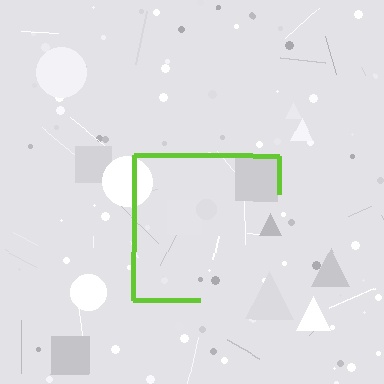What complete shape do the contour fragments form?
The contour fragments form a square.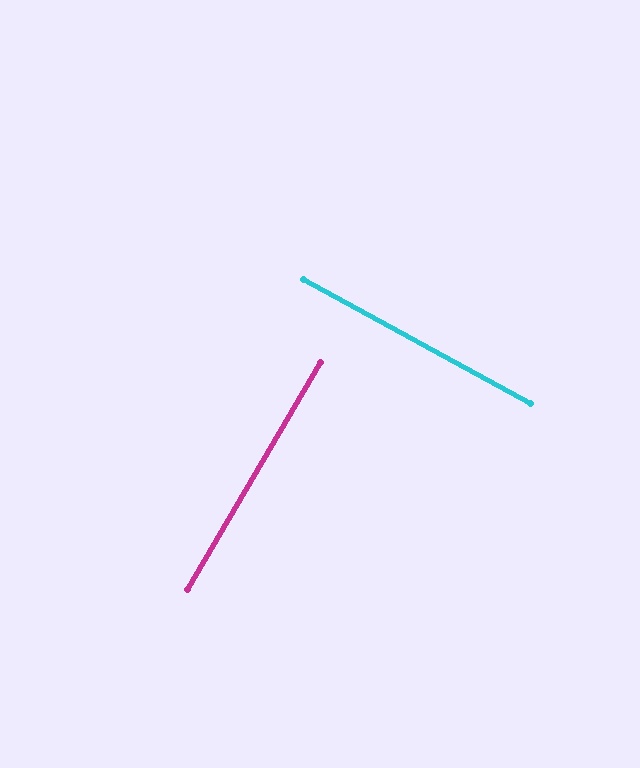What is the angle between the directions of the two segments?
Approximately 88 degrees.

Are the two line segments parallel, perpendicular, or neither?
Perpendicular — they meet at approximately 88°.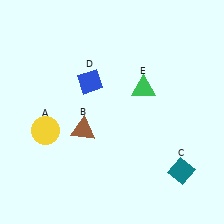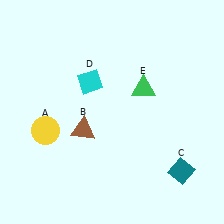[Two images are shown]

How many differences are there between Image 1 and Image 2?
There is 1 difference between the two images.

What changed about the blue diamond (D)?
In Image 1, D is blue. In Image 2, it changed to cyan.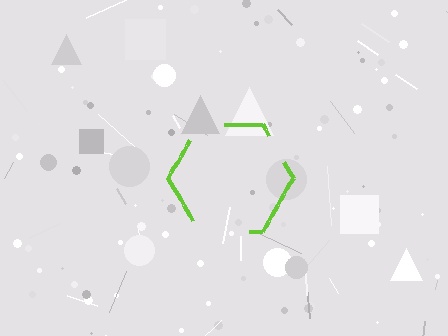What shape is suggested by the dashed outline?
The dashed outline suggests a hexagon.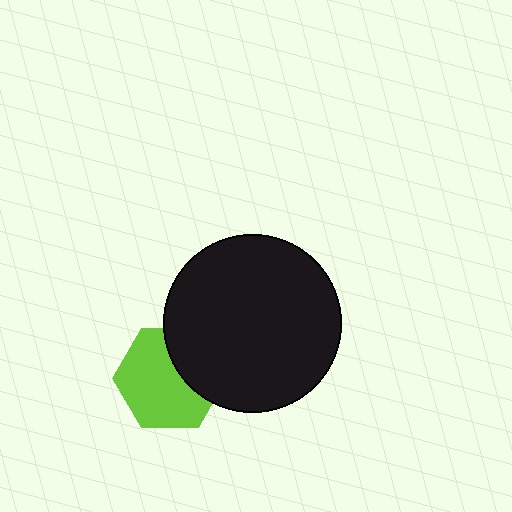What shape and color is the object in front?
The object in front is a black circle.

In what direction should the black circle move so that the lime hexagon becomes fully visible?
The black circle should move right. That is the shortest direction to clear the overlap and leave the lime hexagon fully visible.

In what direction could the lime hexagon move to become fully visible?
The lime hexagon could move left. That would shift it out from behind the black circle entirely.